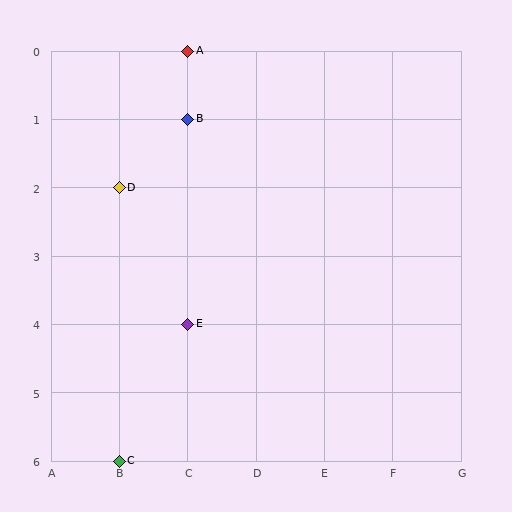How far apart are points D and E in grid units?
Points D and E are 1 column and 2 rows apart (about 2.2 grid units diagonally).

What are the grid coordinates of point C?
Point C is at grid coordinates (B, 6).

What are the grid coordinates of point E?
Point E is at grid coordinates (C, 4).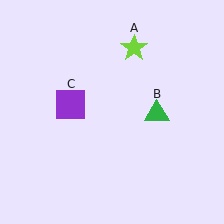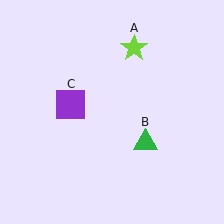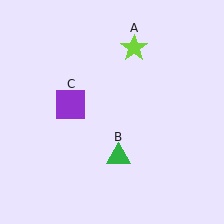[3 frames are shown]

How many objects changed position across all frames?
1 object changed position: green triangle (object B).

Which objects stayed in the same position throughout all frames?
Lime star (object A) and purple square (object C) remained stationary.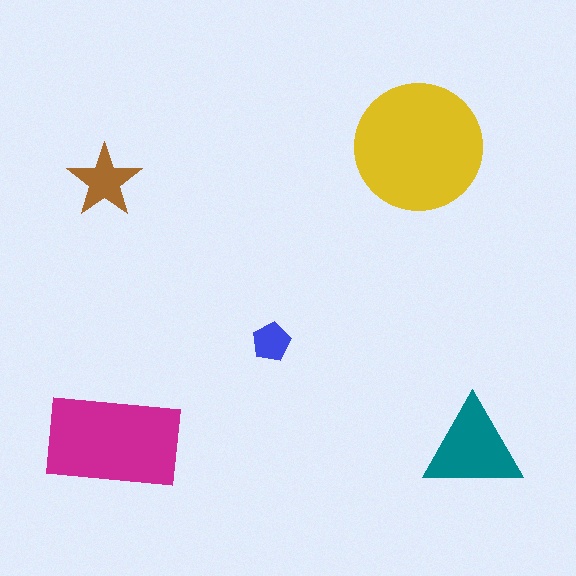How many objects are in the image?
There are 5 objects in the image.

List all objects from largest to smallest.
The yellow circle, the magenta rectangle, the teal triangle, the brown star, the blue pentagon.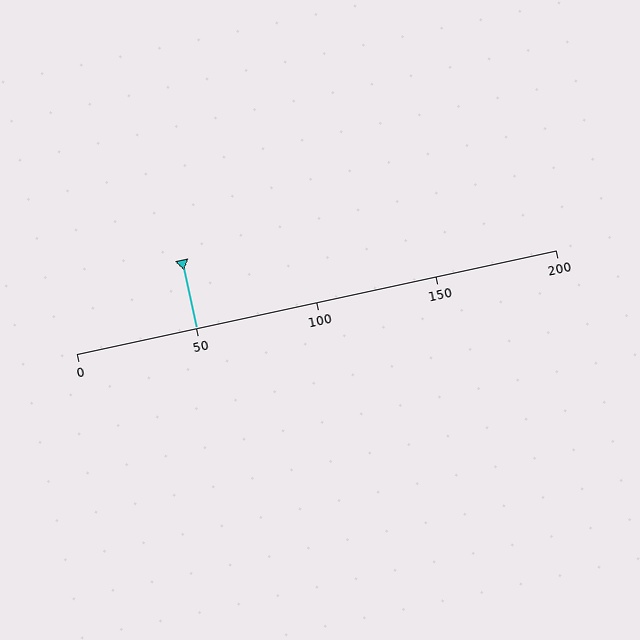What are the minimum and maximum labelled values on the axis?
The axis runs from 0 to 200.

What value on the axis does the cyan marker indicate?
The marker indicates approximately 50.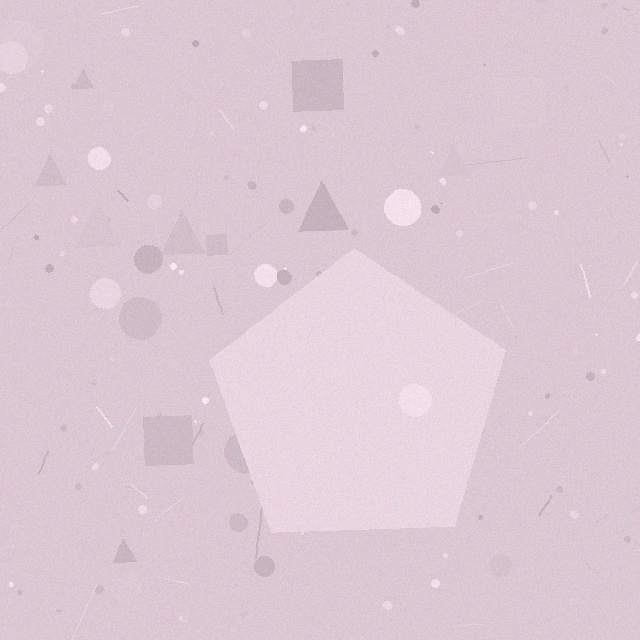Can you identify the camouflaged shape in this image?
The camouflaged shape is a pentagon.